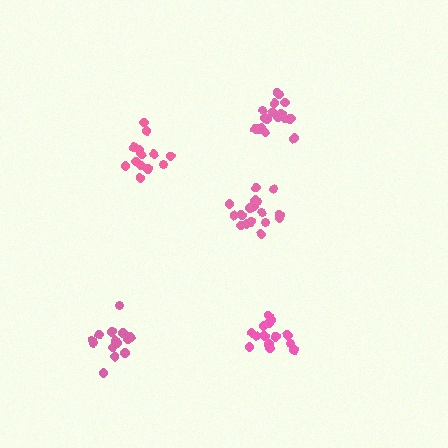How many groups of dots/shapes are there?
There are 5 groups.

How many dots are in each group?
Group 1: 17 dots, Group 2: 14 dots, Group 3: 14 dots, Group 4: 15 dots, Group 5: 18 dots (78 total).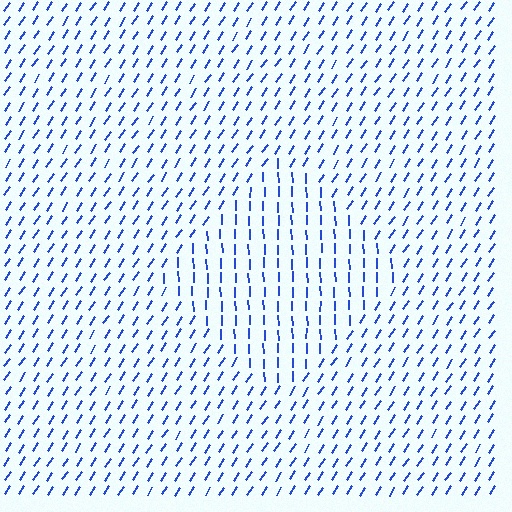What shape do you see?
I see a diamond.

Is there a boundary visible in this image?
Yes, there is a texture boundary formed by a change in line orientation.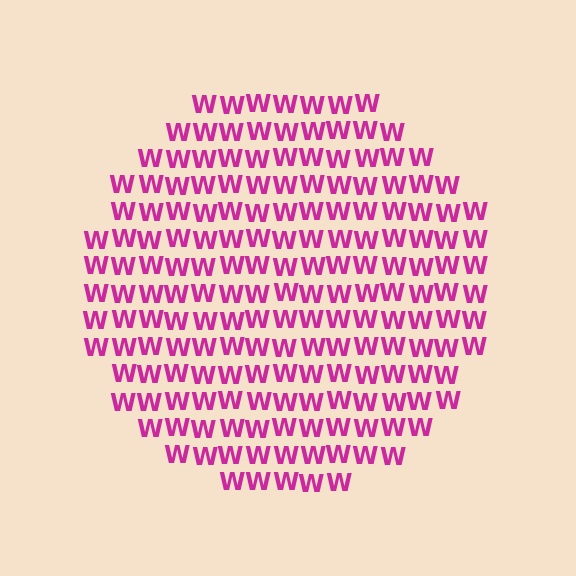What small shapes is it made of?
It is made of small letter W's.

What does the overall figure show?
The overall figure shows a circle.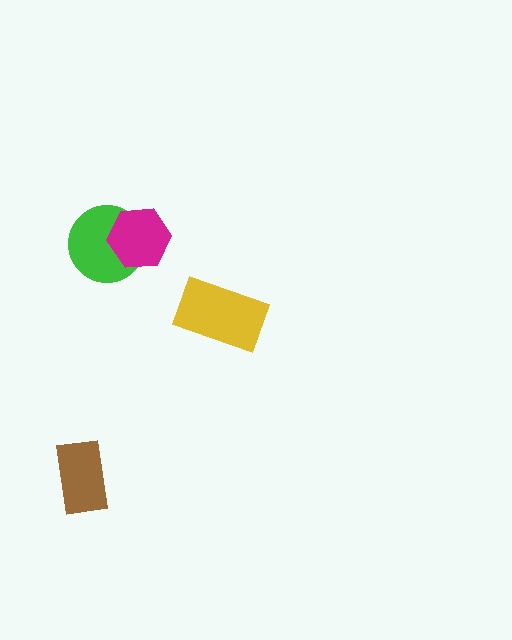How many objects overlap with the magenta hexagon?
1 object overlaps with the magenta hexagon.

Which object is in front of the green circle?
The magenta hexagon is in front of the green circle.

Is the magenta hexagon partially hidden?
No, no other shape covers it.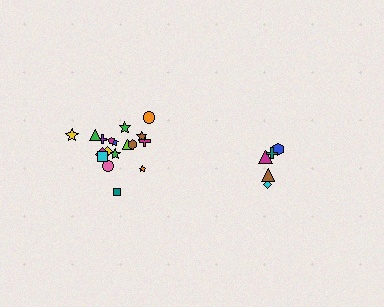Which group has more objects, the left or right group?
The left group.